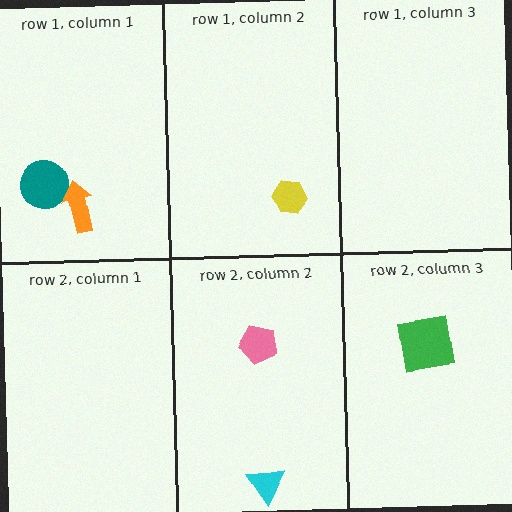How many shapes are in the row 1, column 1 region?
2.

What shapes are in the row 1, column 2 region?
The yellow hexagon.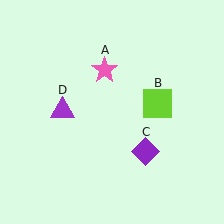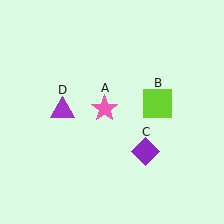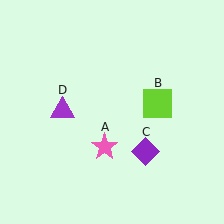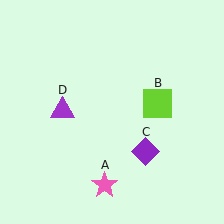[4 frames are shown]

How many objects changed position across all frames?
1 object changed position: pink star (object A).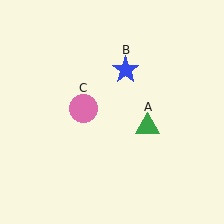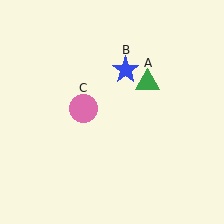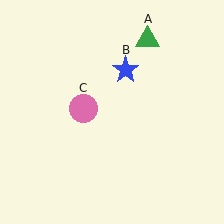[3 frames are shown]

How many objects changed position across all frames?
1 object changed position: green triangle (object A).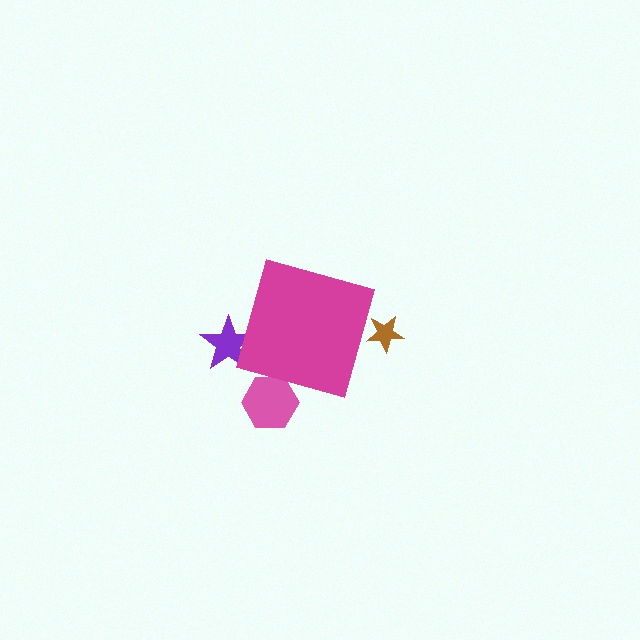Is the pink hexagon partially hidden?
Yes, the pink hexagon is partially hidden behind the magenta diamond.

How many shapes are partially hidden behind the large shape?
3 shapes are partially hidden.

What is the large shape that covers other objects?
A magenta diamond.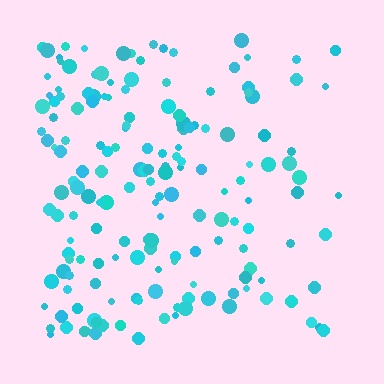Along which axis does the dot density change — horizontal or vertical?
Horizontal.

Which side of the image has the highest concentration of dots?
The left.